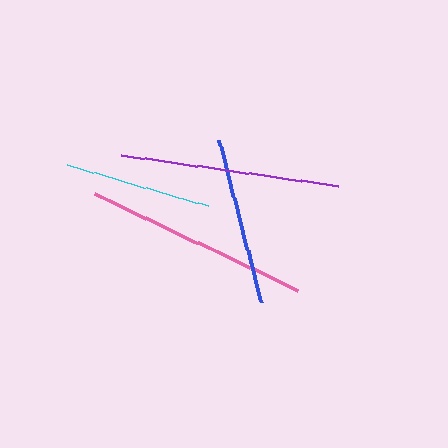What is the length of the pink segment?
The pink segment is approximately 225 pixels long.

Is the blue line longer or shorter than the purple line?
The purple line is longer than the blue line.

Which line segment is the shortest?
The cyan line is the shortest at approximately 147 pixels.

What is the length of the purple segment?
The purple segment is approximately 220 pixels long.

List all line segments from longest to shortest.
From longest to shortest: pink, purple, blue, cyan.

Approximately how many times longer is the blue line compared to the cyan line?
The blue line is approximately 1.1 times the length of the cyan line.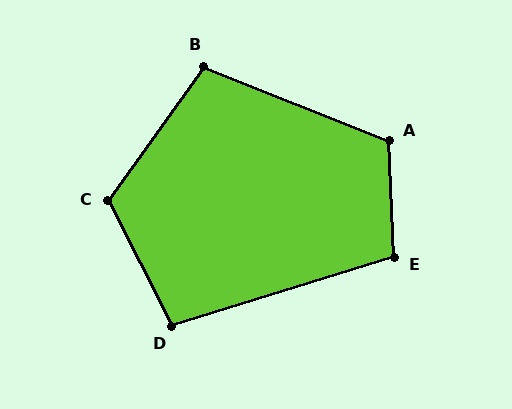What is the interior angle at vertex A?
Approximately 114 degrees (obtuse).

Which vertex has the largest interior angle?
C, at approximately 118 degrees.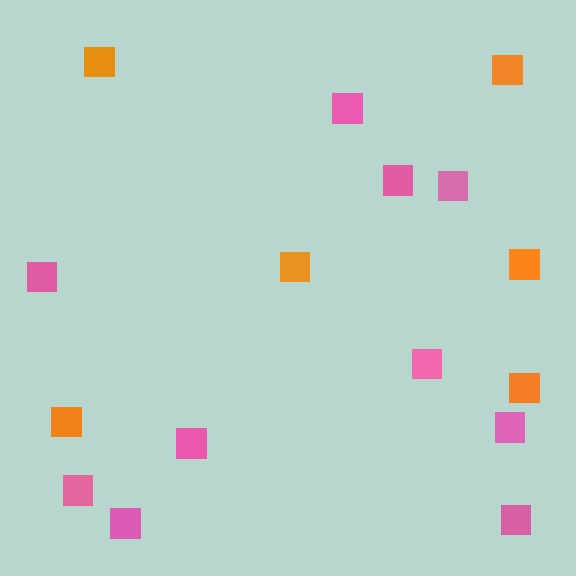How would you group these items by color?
There are 2 groups: one group of orange squares (6) and one group of pink squares (10).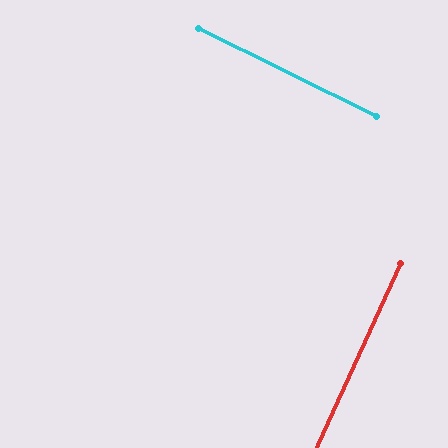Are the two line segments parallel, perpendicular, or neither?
Perpendicular — they meet at approximately 88°.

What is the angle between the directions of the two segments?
Approximately 88 degrees.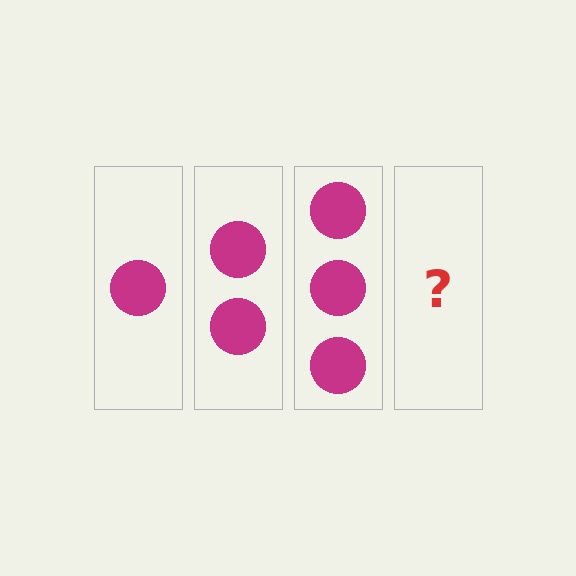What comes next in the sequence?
The next element should be 4 circles.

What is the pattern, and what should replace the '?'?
The pattern is that each step adds one more circle. The '?' should be 4 circles.